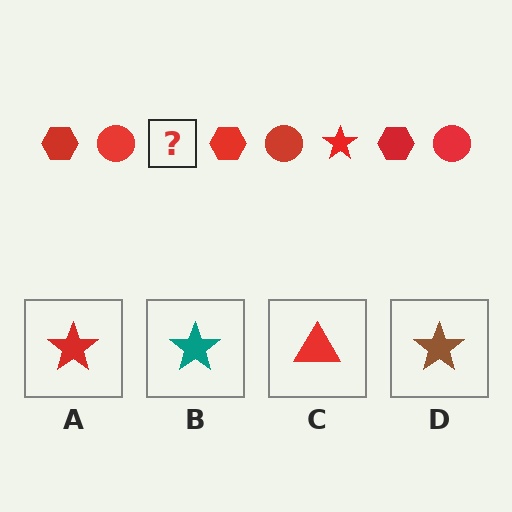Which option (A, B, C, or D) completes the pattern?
A.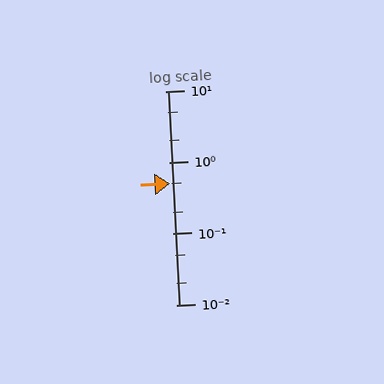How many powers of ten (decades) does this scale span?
The scale spans 3 decades, from 0.01 to 10.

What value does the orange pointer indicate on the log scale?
The pointer indicates approximately 0.51.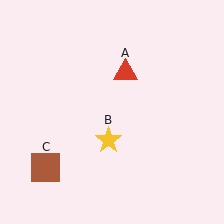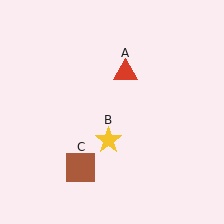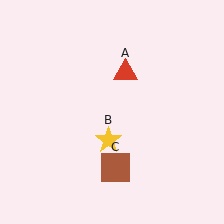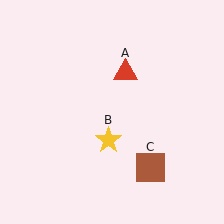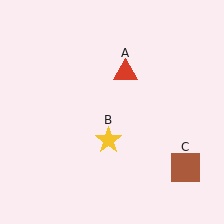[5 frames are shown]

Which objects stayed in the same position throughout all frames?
Red triangle (object A) and yellow star (object B) remained stationary.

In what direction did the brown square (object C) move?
The brown square (object C) moved right.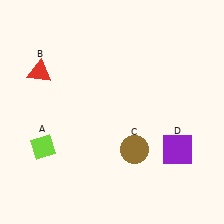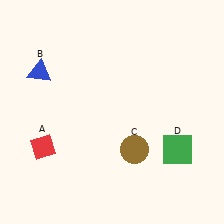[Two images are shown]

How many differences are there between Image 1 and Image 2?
There are 3 differences between the two images.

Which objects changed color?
A changed from lime to red. B changed from red to blue. D changed from purple to green.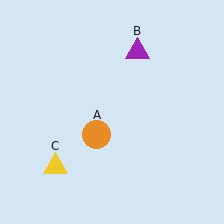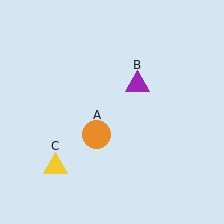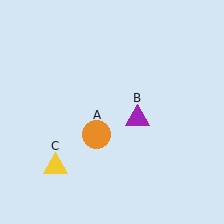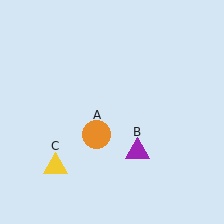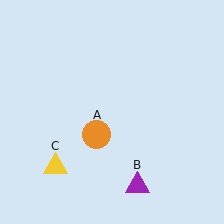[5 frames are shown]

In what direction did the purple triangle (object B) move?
The purple triangle (object B) moved down.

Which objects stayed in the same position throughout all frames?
Orange circle (object A) and yellow triangle (object C) remained stationary.